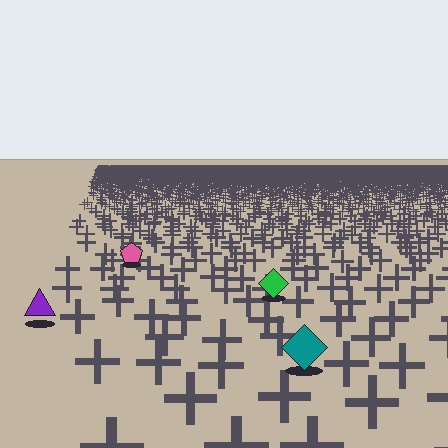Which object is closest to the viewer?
The teal diamond is closest. The texture marks near it are larger and more spread out.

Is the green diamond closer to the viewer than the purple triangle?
No. The purple triangle is closer — you can tell from the texture gradient: the ground texture is coarser near it.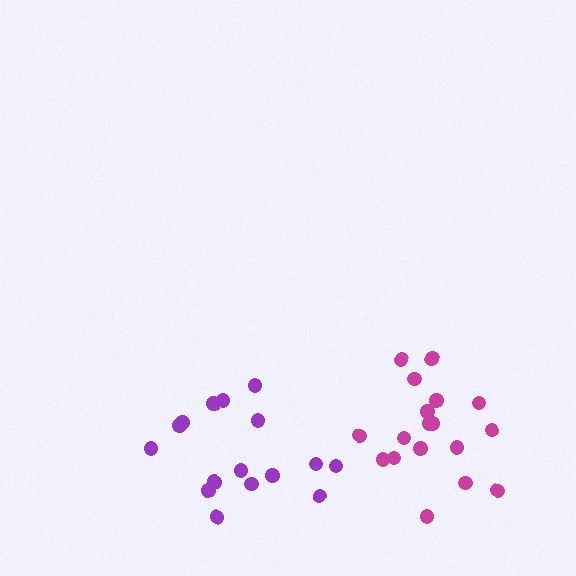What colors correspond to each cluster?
The clusters are colored: magenta, purple.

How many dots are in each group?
Group 1: 18 dots, Group 2: 16 dots (34 total).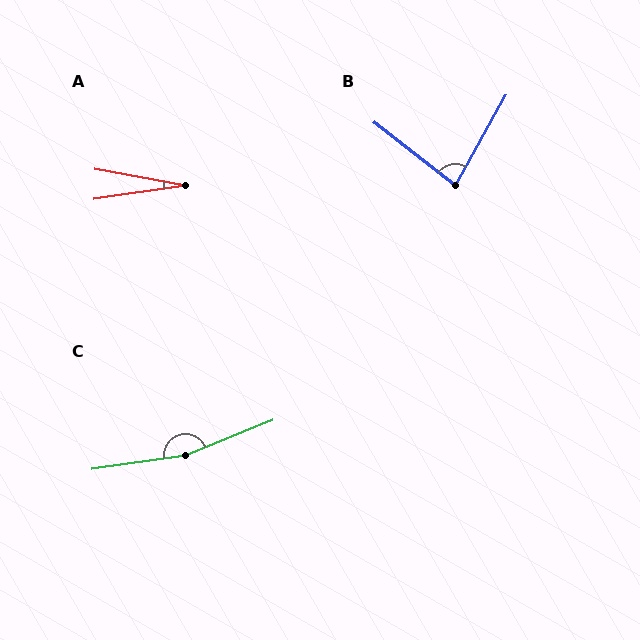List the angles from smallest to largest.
A (19°), B (81°), C (166°).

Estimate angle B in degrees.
Approximately 81 degrees.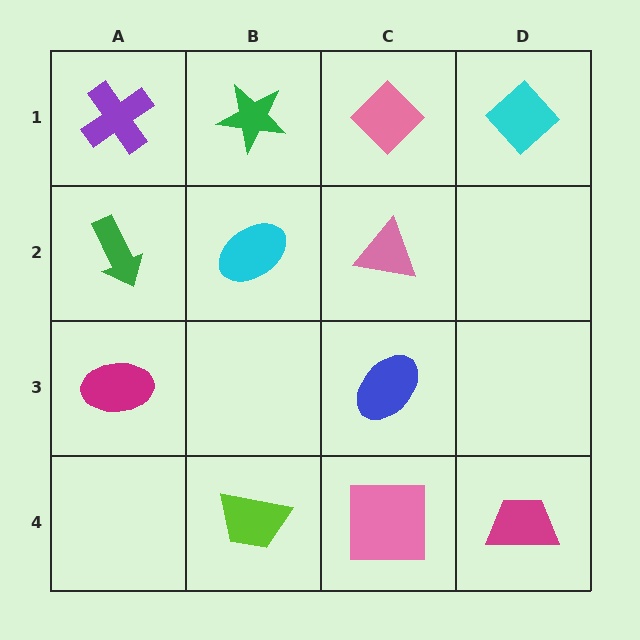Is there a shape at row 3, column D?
No, that cell is empty.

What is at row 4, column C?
A pink square.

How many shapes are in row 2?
3 shapes.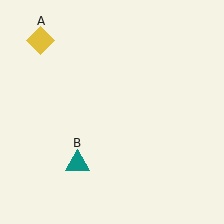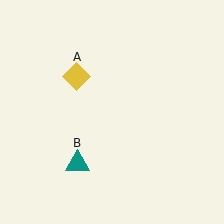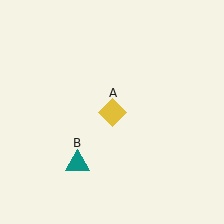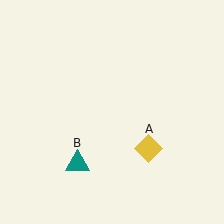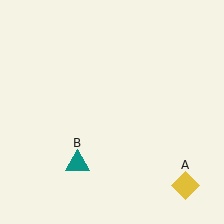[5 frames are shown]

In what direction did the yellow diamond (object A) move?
The yellow diamond (object A) moved down and to the right.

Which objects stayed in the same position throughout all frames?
Teal triangle (object B) remained stationary.